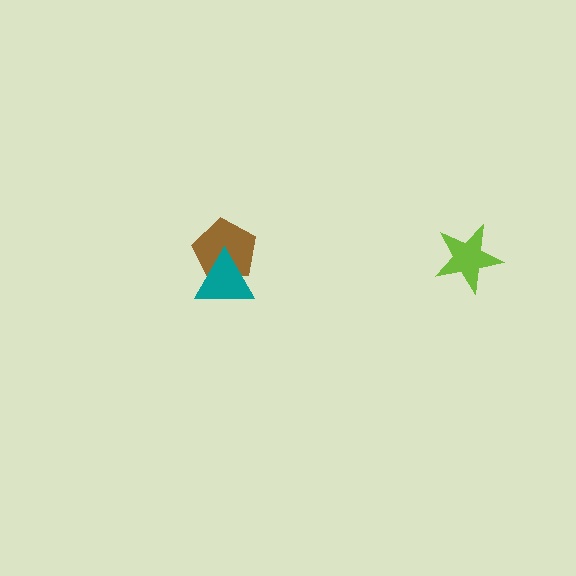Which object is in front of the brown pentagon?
The teal triangle is in front of the brown pentagon.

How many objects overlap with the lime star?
0 objects overlap with the lime star.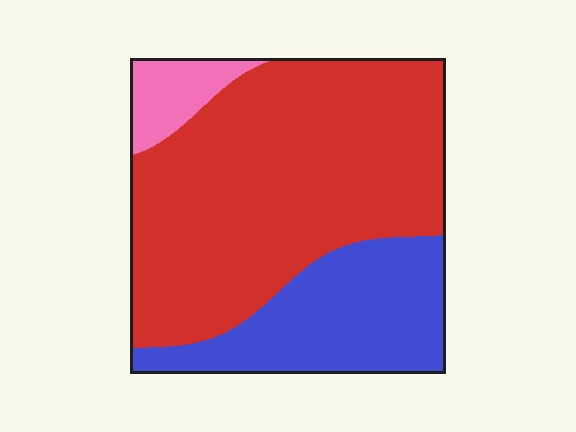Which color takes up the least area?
Pink, at roughly 5%.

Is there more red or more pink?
Red.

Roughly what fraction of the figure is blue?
Blue covers 27% of the figure.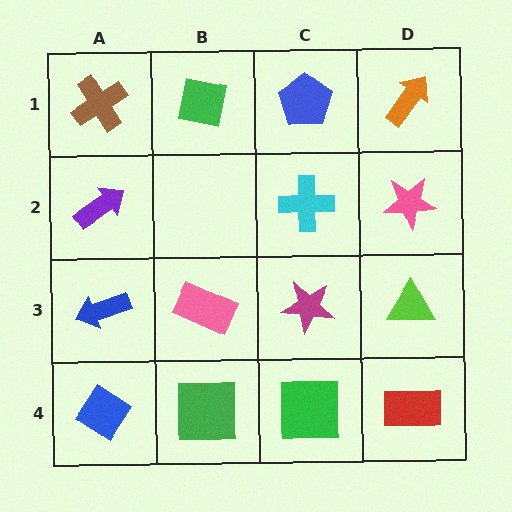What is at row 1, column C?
A blue pentagon.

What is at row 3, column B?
A pink rectangle.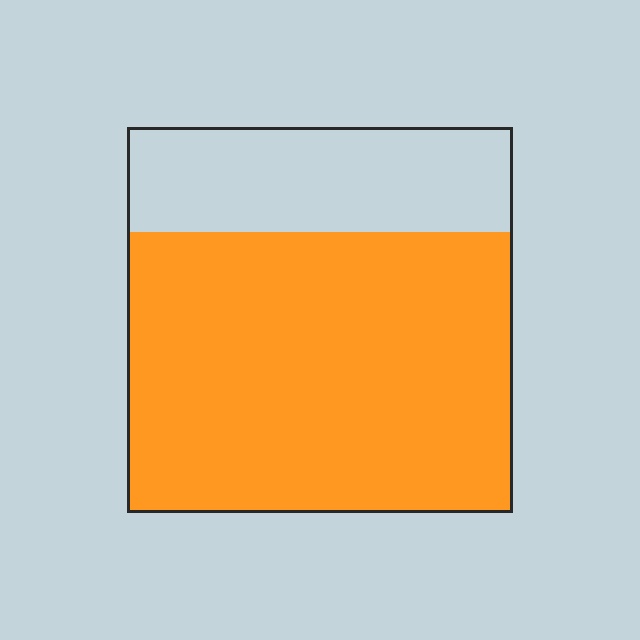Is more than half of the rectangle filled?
Yes.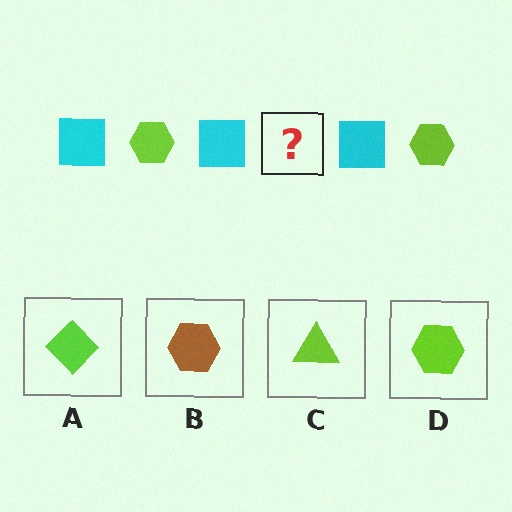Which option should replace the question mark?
Option D.